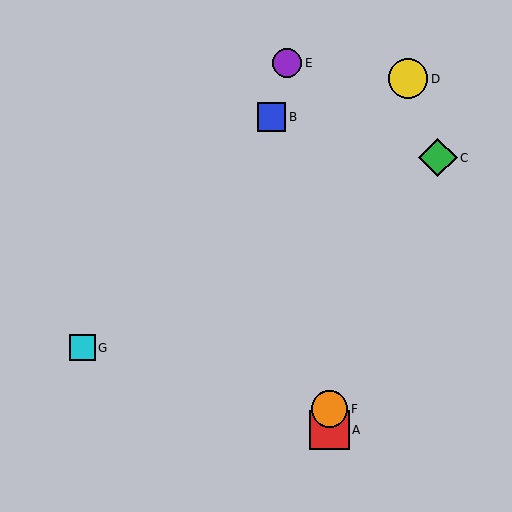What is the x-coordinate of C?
Object C is at x≈438.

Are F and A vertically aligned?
Yes, both are at x≈329.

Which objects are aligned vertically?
Objects A, F are aligned vertically.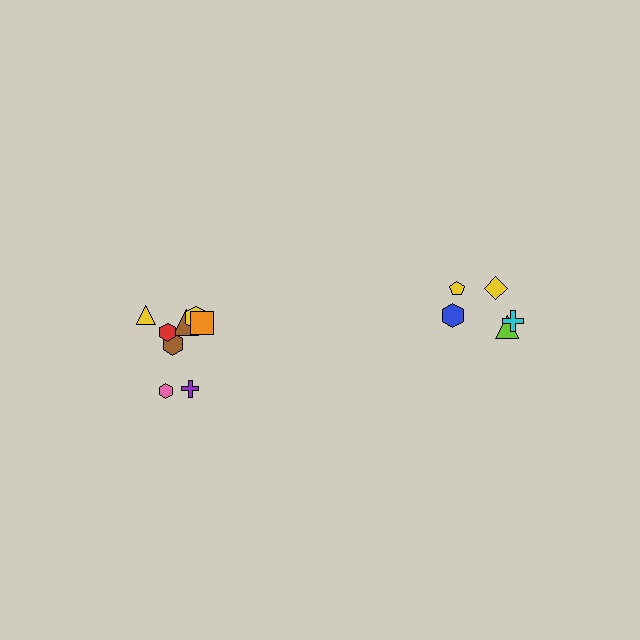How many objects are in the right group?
There are 5 objects.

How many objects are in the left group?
There are 8 objects.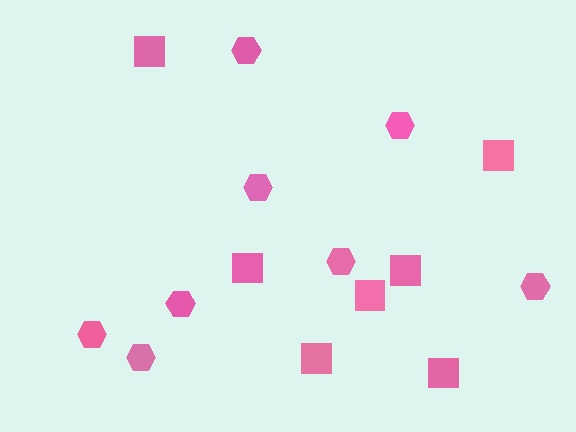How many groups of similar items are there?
There are 2 groups: one group of hexagons (8) and one group of squares (7).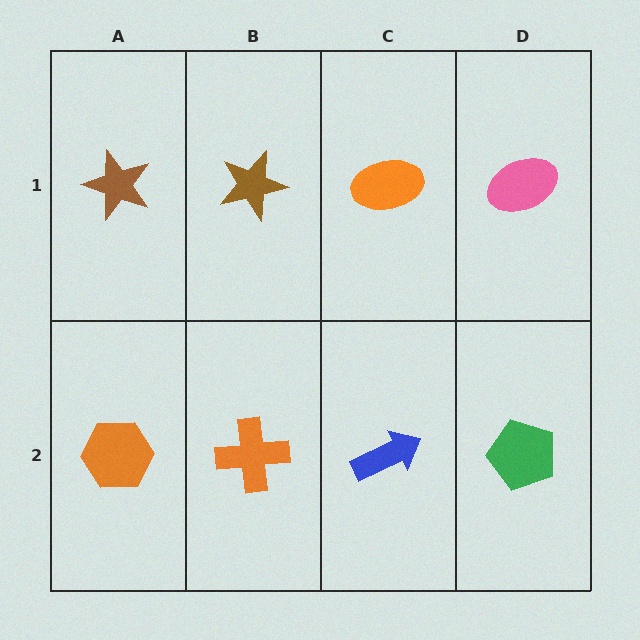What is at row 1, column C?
An orange ellipse.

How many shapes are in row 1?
4 shapes.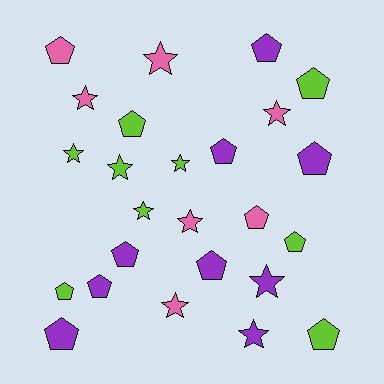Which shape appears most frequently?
Pentagon, with 14 objects.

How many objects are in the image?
There are 25 objects.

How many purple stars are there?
There are 2 purple stars.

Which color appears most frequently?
Lime, with 9 objects.